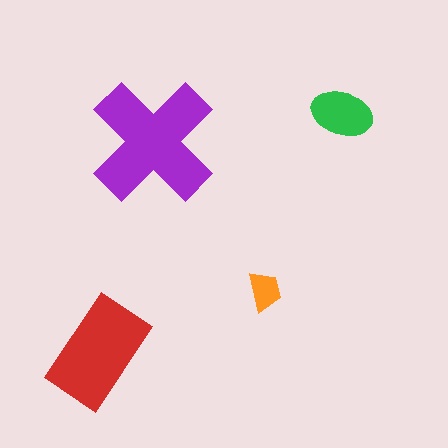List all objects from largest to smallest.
The purple cross, the red rectangle, the green ellipse, the orange trapezoid.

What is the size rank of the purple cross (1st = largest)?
1st.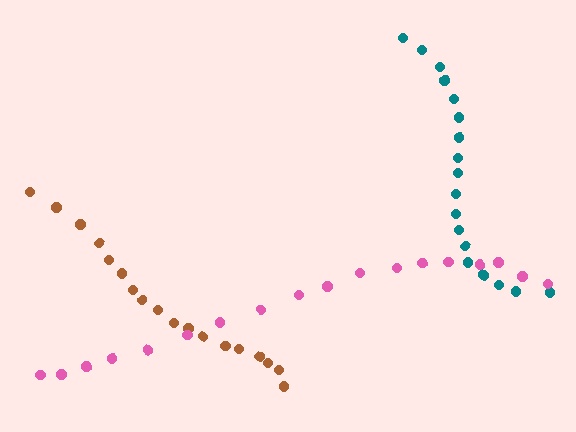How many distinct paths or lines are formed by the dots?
There are 3 distinct paths.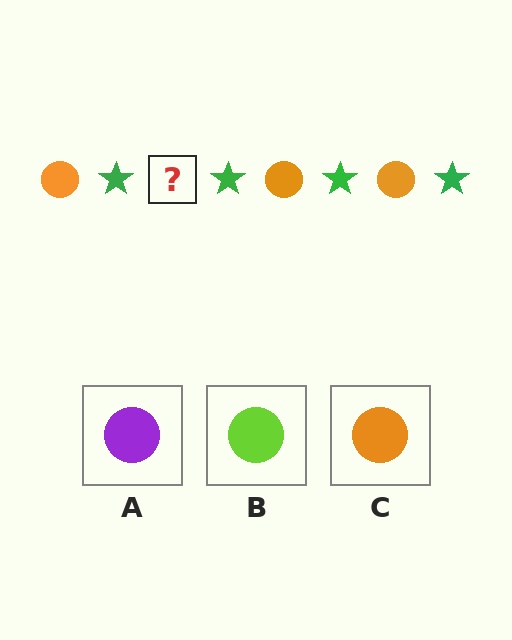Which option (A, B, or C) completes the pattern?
C.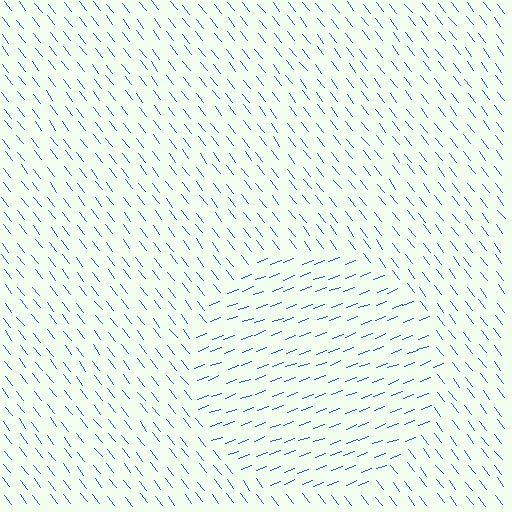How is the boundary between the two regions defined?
The boundary is defined purely by a change in line orientation (approximately 73 degrees difference). All lines are the same color and thickness.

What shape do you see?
I see a circle.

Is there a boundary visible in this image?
Yes, there is a texture boundary formed by a change in line orientation.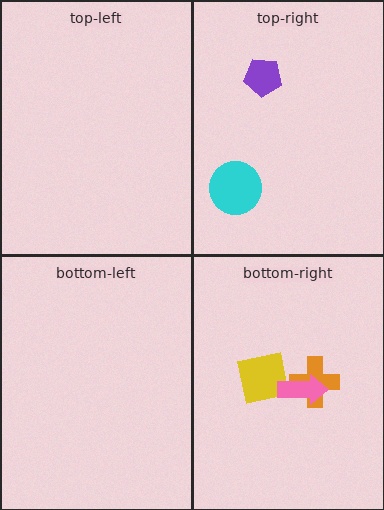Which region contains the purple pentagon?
The top-right region.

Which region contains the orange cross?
The bottom-right region.